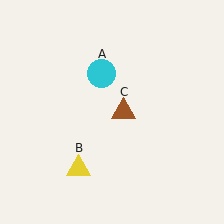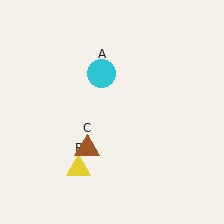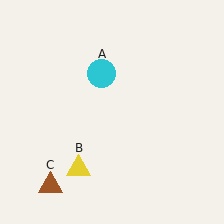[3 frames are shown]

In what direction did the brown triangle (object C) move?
The brown triangle (object C) moved down and to the left.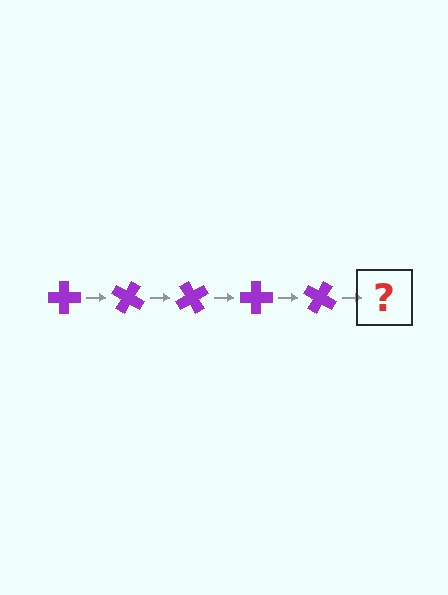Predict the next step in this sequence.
The next step is a purple cross rotated 150 degrees.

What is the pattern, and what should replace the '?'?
The pattern is that the cross rotates 30 degrees each step. The '?' should be a purple cross rotated 150 degrees.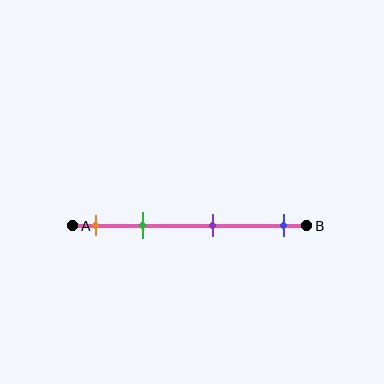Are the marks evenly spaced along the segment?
No, the marks are not evenly spaced.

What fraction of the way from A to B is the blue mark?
The blue mark is approximately 90% (0.9) of the way from A to B.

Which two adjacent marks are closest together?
The orange and green marks are the closest adjacent pair.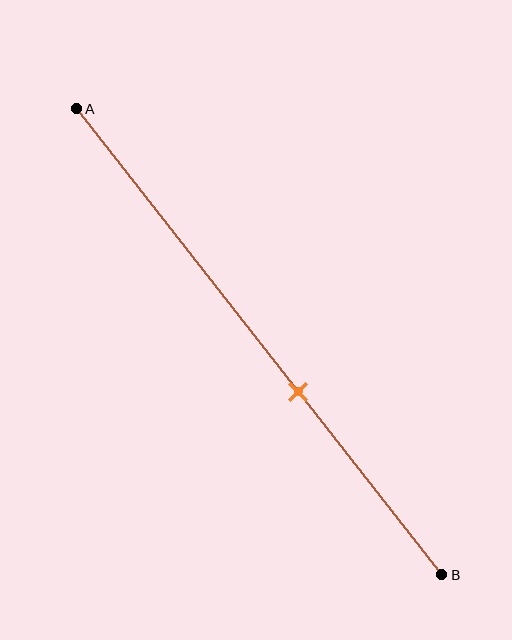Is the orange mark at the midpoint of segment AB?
No, the mark is at about 60% from A, not at the 50% midpoint.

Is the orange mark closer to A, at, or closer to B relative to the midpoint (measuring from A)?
The orange mark is closer to point B than the midpoint of segment AB.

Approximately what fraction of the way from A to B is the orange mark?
The orange mark is approximately 60% of the way from A to B.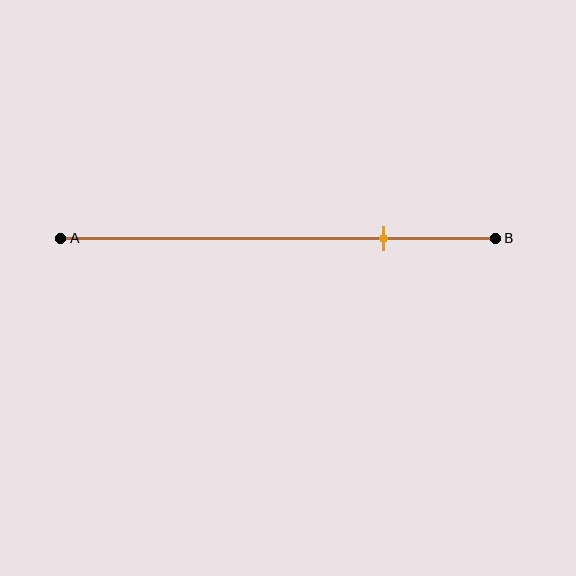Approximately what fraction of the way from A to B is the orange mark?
The orange mark is approximately 75% of the way from A to B.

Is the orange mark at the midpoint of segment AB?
No, the mark is at about 75% from A, not at the 50% midpoint.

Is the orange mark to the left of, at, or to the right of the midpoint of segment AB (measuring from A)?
The orange mark is to the right of the midpoint of segment AB.